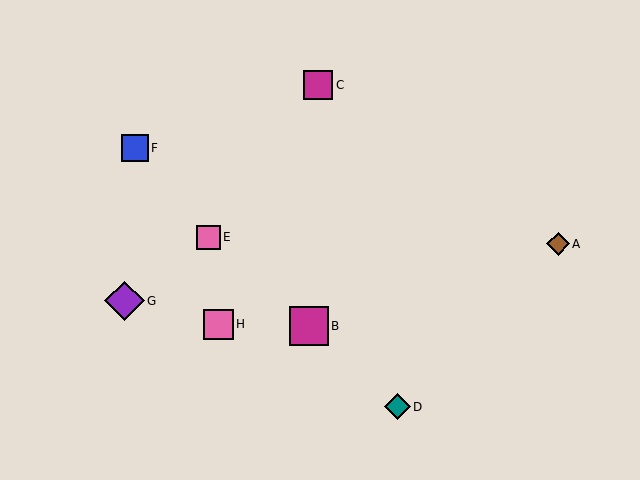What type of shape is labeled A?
Shape A is a brown diamond.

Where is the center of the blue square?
The center of the blue square is at (135, 148).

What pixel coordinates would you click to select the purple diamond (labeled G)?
Click at (125, 301) to select the purple diamond G.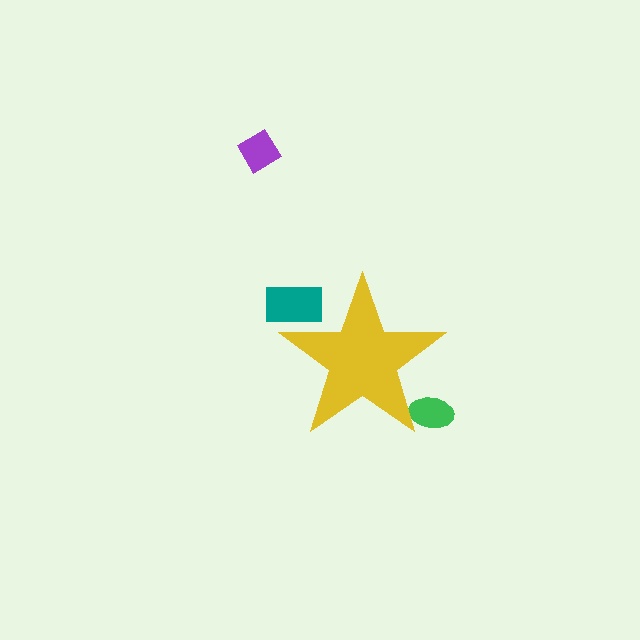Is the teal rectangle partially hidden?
Yes, the teal rectangle is partially hidden behind the yellow star.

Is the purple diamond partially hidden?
No, the purple diamond is fully visible.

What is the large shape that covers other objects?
A yellow star.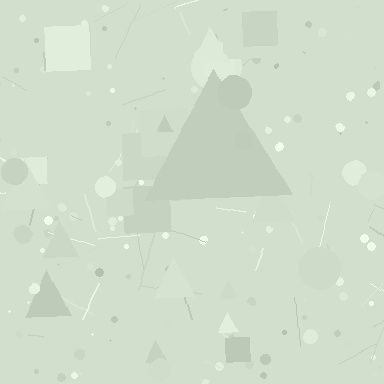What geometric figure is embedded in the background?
A triangle is embedded in the background.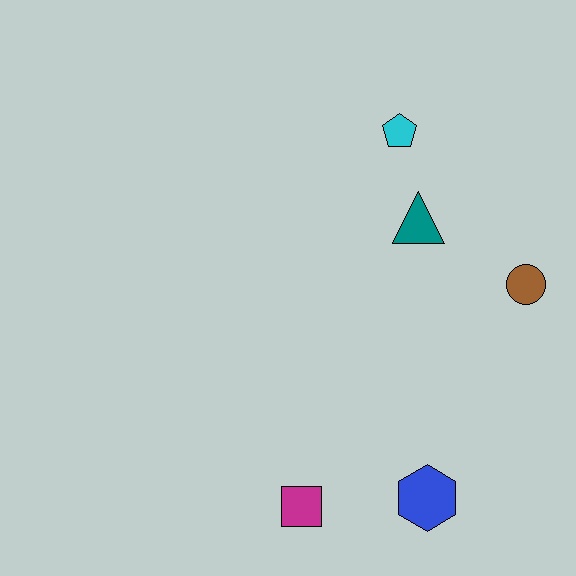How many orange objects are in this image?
There are no orange objects.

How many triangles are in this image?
There is 1 triangle.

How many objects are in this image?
There are 5 objects.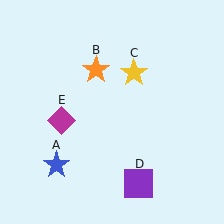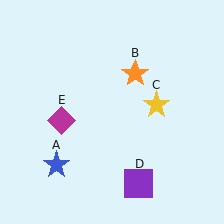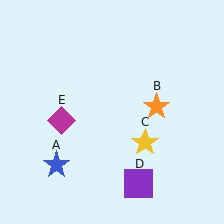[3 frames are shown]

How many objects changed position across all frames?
2 objects changed position: orange star (object B), yellow star (object C).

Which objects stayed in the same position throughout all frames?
Blue star (object A) and purple square (object D) and magenta diamond (object E) remained stationary.